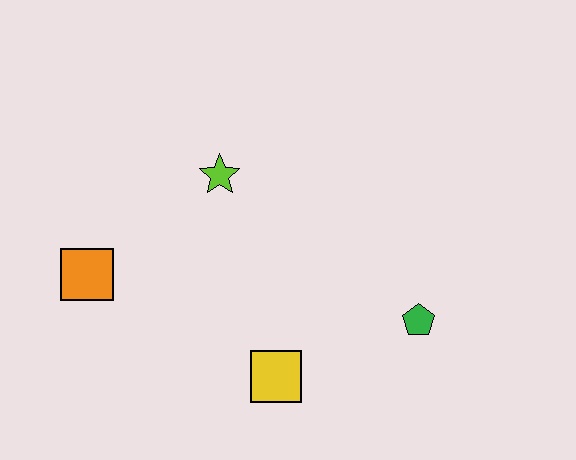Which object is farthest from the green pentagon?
The orange square is farthest from the green pentagon.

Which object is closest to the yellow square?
The green pentagon is closest to the yellow square.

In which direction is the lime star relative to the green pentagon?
The lime star is to the left of the green pentagon.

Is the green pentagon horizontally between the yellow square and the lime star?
No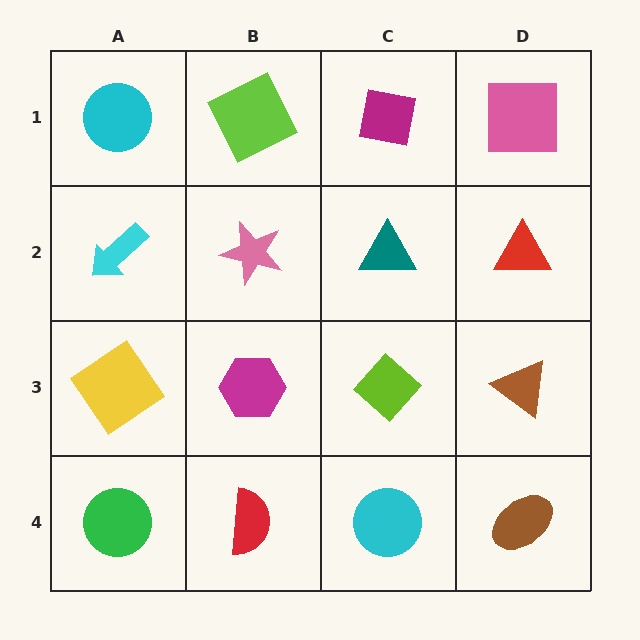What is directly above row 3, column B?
A pink star.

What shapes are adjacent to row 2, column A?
A cyan circle (row 1, column A), a yellow diamond (row 3, column A), a pink star (row 2, column B).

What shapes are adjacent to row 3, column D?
A red triangle (row 2, column D), a brown ellipse (row 4, column D), a lime diamond (row 3, column C).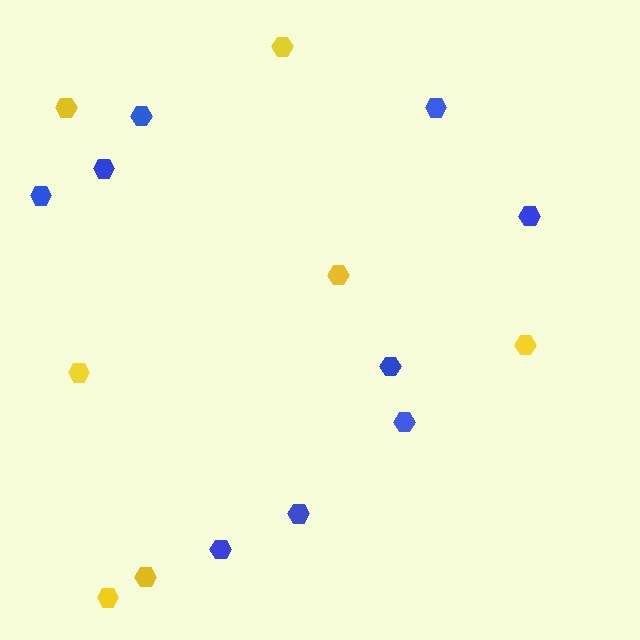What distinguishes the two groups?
There are 2 groups: one group of yellow hexagons (7) and one group of blue hexagons (9).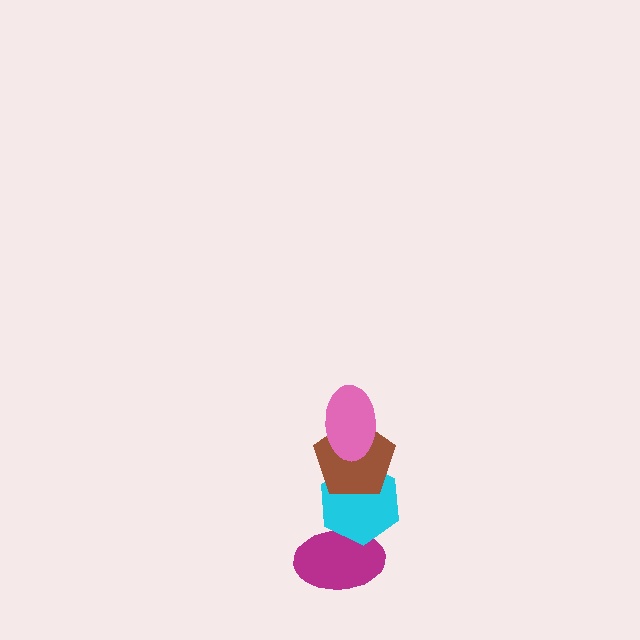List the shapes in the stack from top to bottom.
From top to bottom: the pink ellipse, the brown pentagon, the cyan hexagon, the magenta ellipse.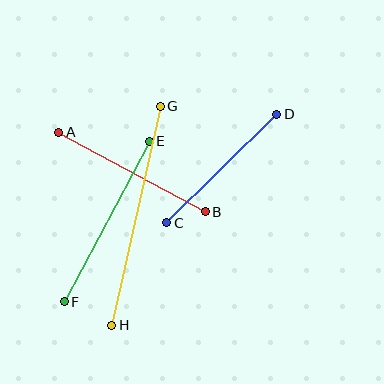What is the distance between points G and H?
The distance is approximately 224 pixels.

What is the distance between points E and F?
The distance is approximately 182 pixels.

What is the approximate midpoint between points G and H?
The midpoint is at approximately (136, 216) pixels.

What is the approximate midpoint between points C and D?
The midpoint is at approximately (222, 168) pixels.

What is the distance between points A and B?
The distance is approximately 167 pixels.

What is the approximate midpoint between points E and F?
The midpoint is at approximately (107, 222) pixels.